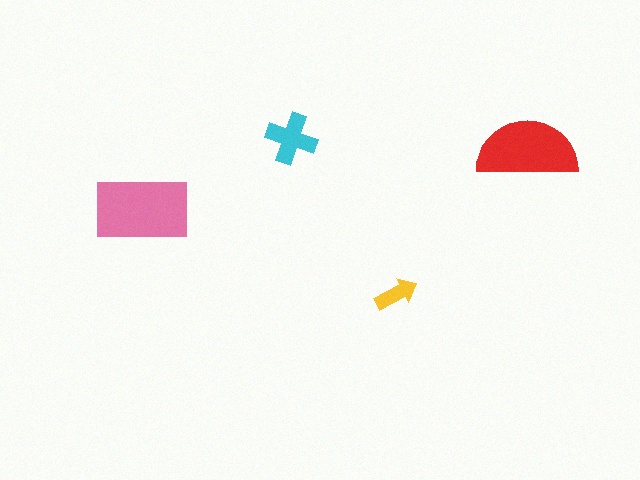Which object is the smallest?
The yellow arrow.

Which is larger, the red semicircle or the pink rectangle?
The pink rectangle.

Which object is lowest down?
The yellow arrow is bottommost.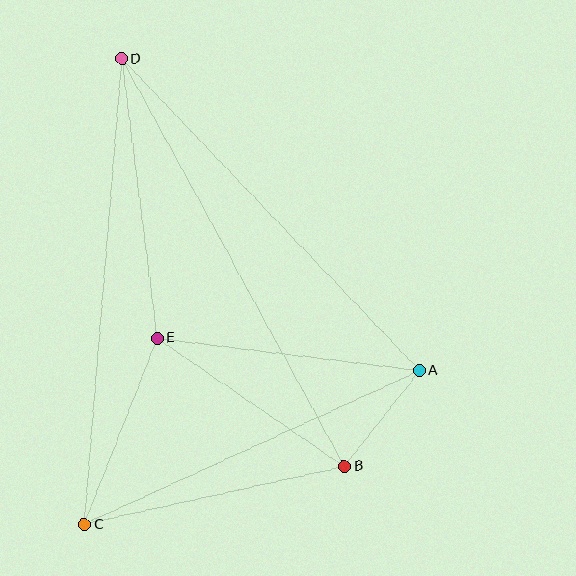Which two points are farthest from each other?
Points C and D are farthest from each other.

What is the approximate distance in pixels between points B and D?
The distance between B and D is approximately 464 pixels.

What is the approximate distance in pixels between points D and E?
The distance between D and E is approximately 281 pixels.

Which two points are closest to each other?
Points A and B are closest to each other.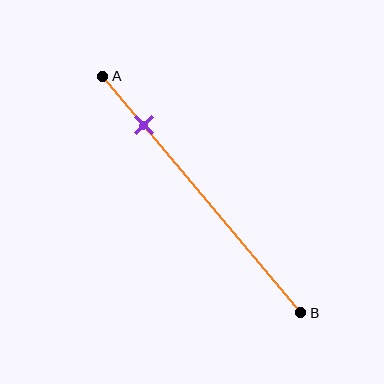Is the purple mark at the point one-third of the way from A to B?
No, the mark is at about 20% from A, not at the 33% one-third point.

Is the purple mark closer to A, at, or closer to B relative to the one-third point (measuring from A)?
The purple mark is closer to point A than the one-third point of segment AB.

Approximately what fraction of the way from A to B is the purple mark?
The purple mark is approximately 20% of the way from A to B.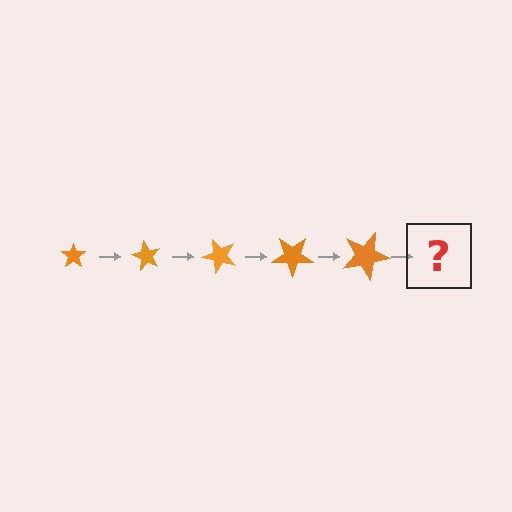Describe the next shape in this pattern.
It should be a star, larger than the previous one and rotated 300 degrees from the start.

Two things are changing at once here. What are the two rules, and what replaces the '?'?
The two rules are that the star grows larger each step and it rotates 60 degrees each step. The '?' should be a star, larger than the previous one and rotated 300 degrees from the start.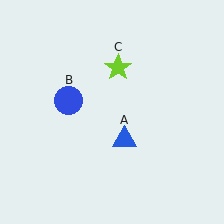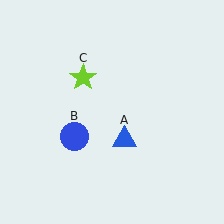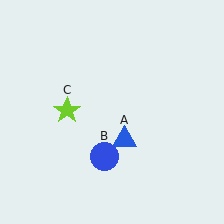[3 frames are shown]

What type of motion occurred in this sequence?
The blue circle (object B), lime star (object C) rotated counterclockwise around the center of the scene.